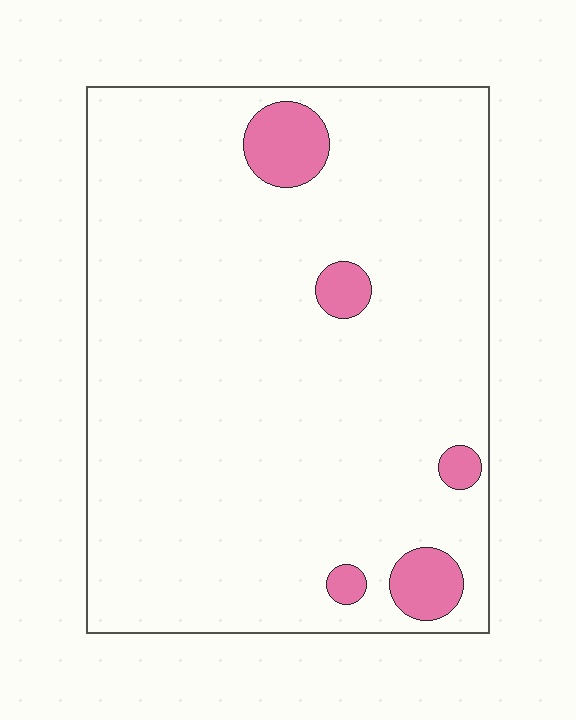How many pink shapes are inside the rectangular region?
5.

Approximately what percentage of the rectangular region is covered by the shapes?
Approximately 5%.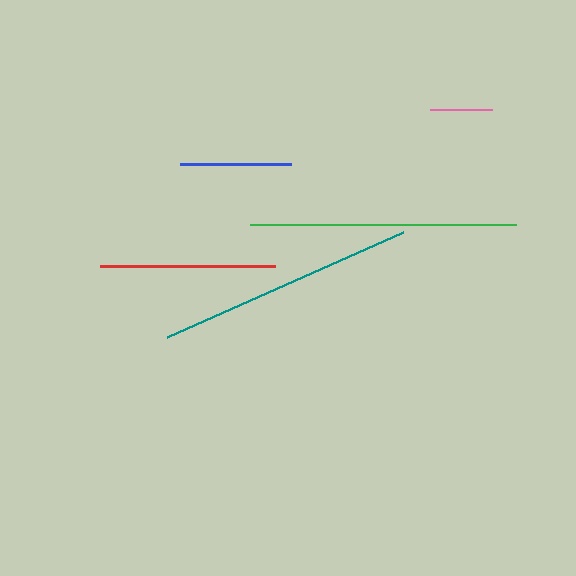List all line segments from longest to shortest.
From longest to shortest: green, teal, red, blue, pink.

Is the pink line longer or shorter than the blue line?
The blue line is longer than the pink line.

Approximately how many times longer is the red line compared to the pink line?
The red line is approximately 2.9 times the length of the pink line.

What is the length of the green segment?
The green segment is approximately 267 pixels long.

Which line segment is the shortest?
The pink line is the shortest at approximately 62 pixels.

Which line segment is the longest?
The green line is the longest at approximately 267 pixels.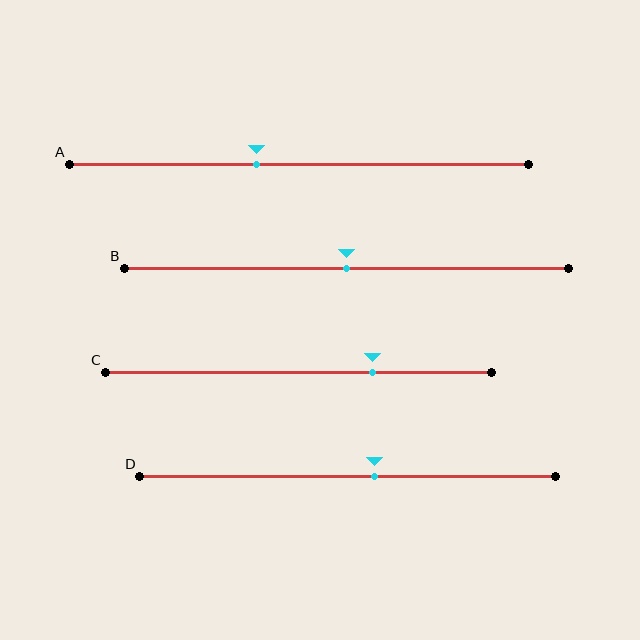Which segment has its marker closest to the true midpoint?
Segment B has its marker closest to the true midpoint.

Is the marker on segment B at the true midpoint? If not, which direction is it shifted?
Yes, the marker on segment B is at the true midpoint.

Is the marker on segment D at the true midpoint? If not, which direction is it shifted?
No, the marker on segment D is shifted to the right by about 6% of the segment length.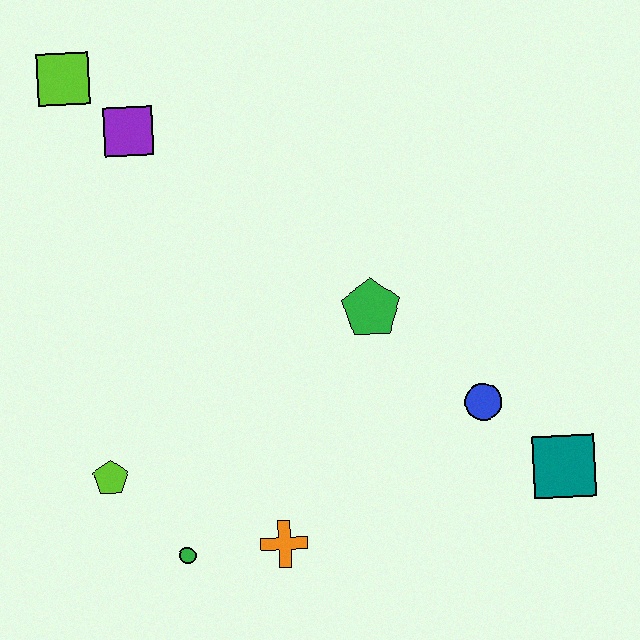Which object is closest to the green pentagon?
The blue circle is closest to the green pentagon.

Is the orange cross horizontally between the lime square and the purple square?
No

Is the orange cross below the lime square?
Yes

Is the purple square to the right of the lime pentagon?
Yes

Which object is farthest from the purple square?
The teal square is farthest from the purple square.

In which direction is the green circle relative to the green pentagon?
The green circle is below the green pentagon.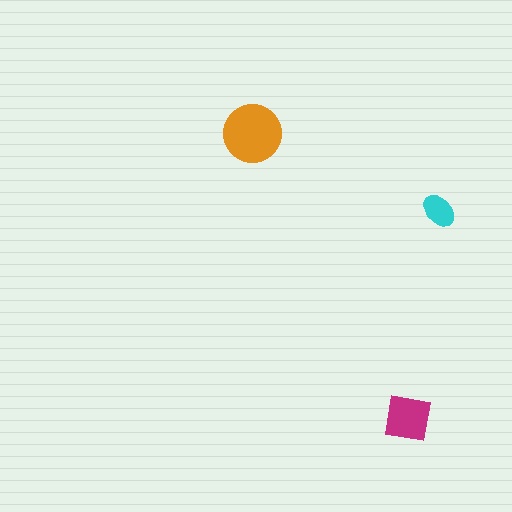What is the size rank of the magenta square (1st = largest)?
2nd.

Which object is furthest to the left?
The orange circle is leftmost.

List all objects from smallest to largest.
The cyan ellipse, the magenta square, the orange circle.